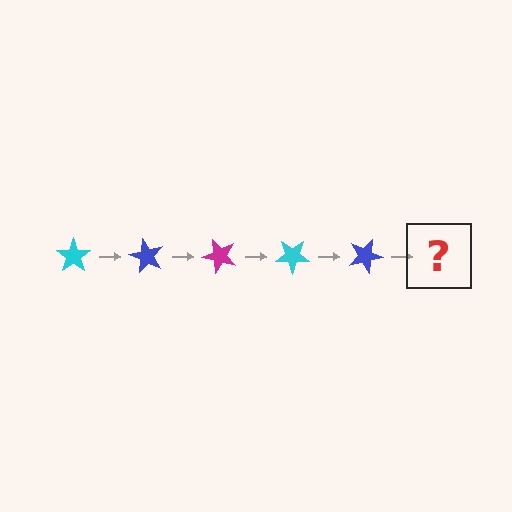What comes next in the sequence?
The next element should be a magenta star, rotated 300 degrees from the start.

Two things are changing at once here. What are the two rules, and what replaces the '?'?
The two rules are that it rotates 60 degrees each step and the color cycles through cyan, blue, and magenta. The '?' should be a magenta star, rotated 300 degrees from the start.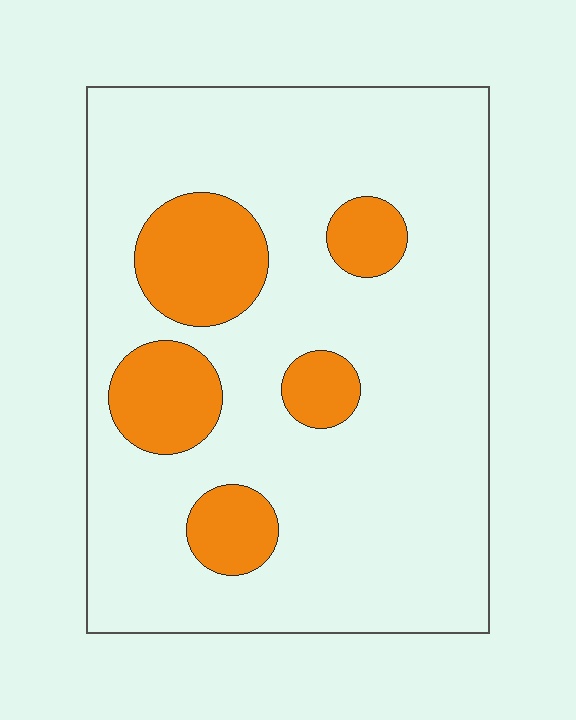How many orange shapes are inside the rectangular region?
5.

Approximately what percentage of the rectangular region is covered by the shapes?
Approximately 20%.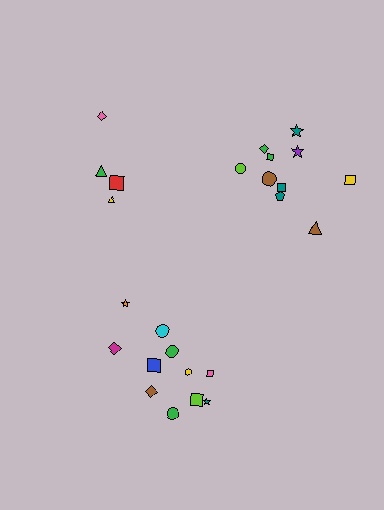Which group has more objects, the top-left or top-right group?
The top-right group.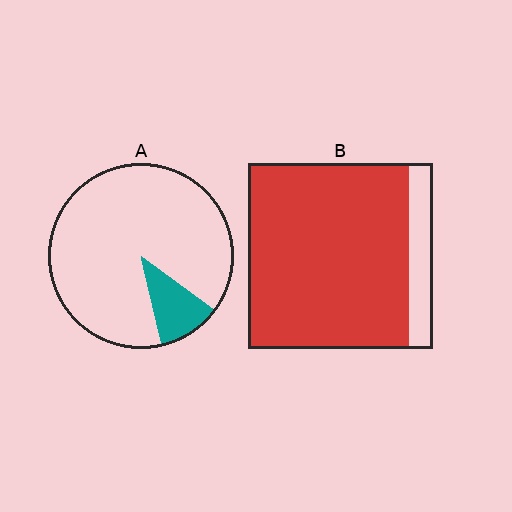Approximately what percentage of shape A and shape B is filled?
A is approximately 10% and B is approximately 85%.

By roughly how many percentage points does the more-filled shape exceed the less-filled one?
By roughly 75 percentage points (B over A).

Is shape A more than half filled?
No.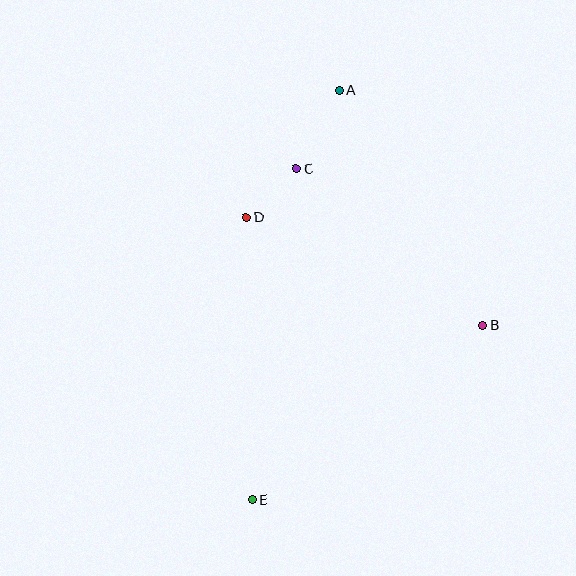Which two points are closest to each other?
Points C and D are closest to each other.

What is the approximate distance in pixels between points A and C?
The distance between A and C is approximately 89 pixels.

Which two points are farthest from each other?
Points A and E are farthest from each other.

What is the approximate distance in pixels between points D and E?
The distance between D and E is approximately 282 pixels.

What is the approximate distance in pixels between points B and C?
The distance between B and C is approximately 243 pixels.